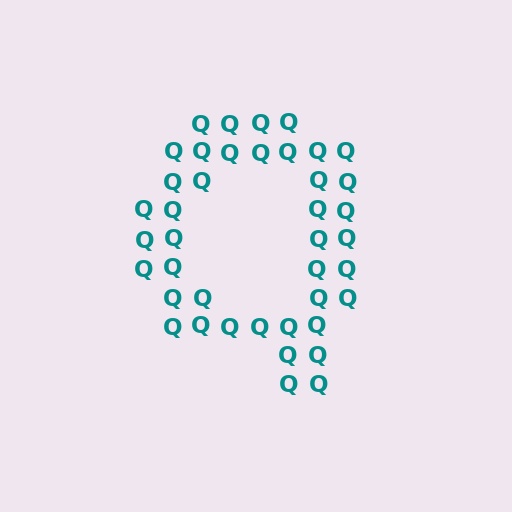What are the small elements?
The small elements are letter Q's.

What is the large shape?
The large shape is the letter Q.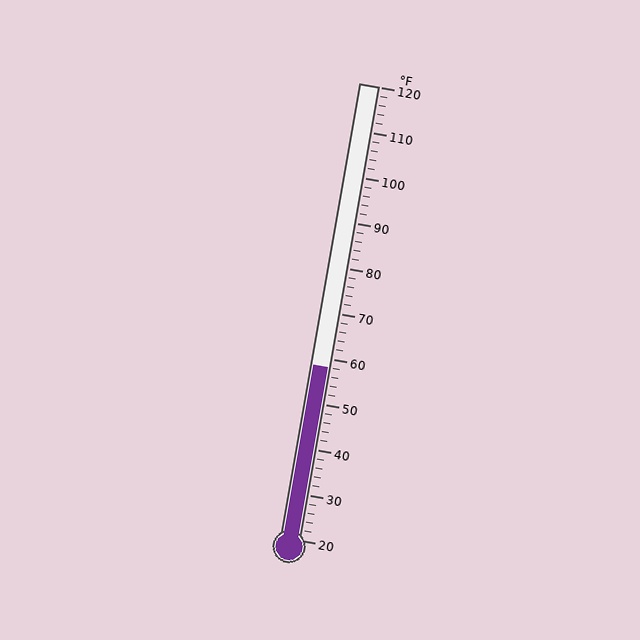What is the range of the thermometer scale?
The thermometer scale ranges from 20°F to 120°F.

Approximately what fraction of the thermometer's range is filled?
The thermometer is filled to approximately 40% of its range.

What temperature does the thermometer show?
The thermometer shows approximately 58°F.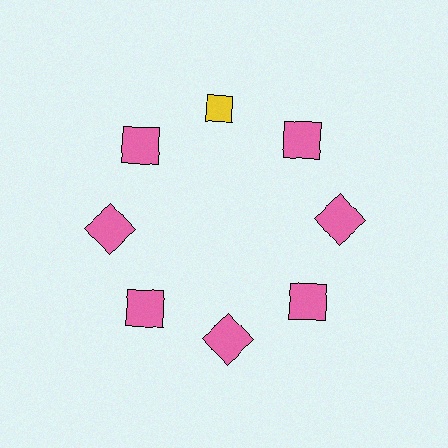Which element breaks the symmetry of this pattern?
The yellow diamond at roughly the 12 o'clock position breaks the symmetry. All other shapes are pink squares.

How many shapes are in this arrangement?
There are 8 shapes arranged in a ring pattern.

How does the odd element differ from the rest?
It differs in both color (yellow instead of pink) and shape (diamond instead of square).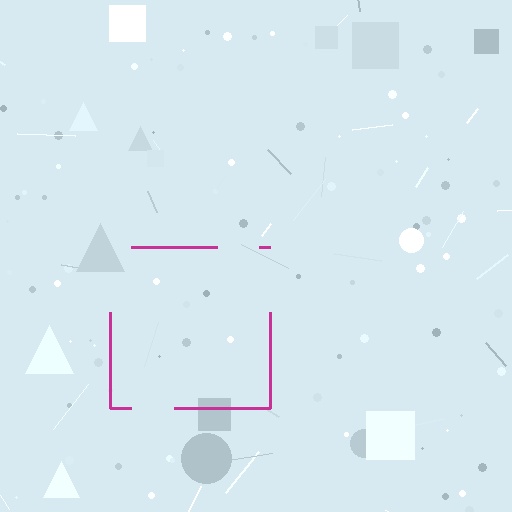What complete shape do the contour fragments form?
The contour fragments form a square.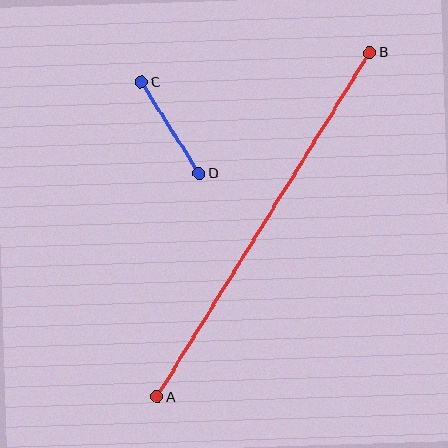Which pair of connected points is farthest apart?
Points A and B are farthest apart.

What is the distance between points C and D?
The distance is approximately 108 pixels.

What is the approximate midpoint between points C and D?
The midpoint is at approximately (170, 128) pixels.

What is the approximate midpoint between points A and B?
The midpoint is at approximately (263, 225) pixels.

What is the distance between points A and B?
The distance is approximately 404 pixels.